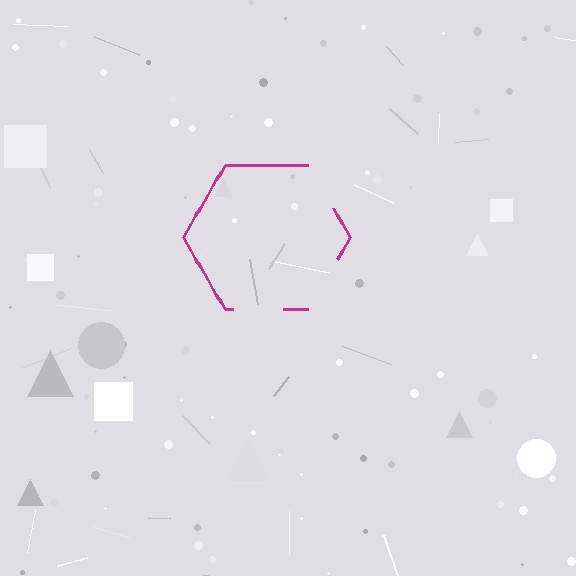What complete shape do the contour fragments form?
The contour fragments form a hexagon.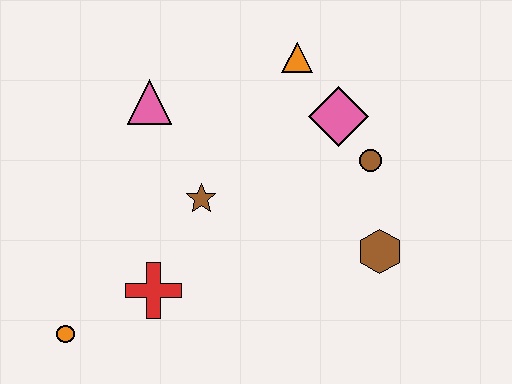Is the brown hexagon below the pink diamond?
Yes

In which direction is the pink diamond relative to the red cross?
The pink diamond is to the right of the red cross.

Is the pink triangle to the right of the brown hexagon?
No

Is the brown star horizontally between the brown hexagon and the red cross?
Yes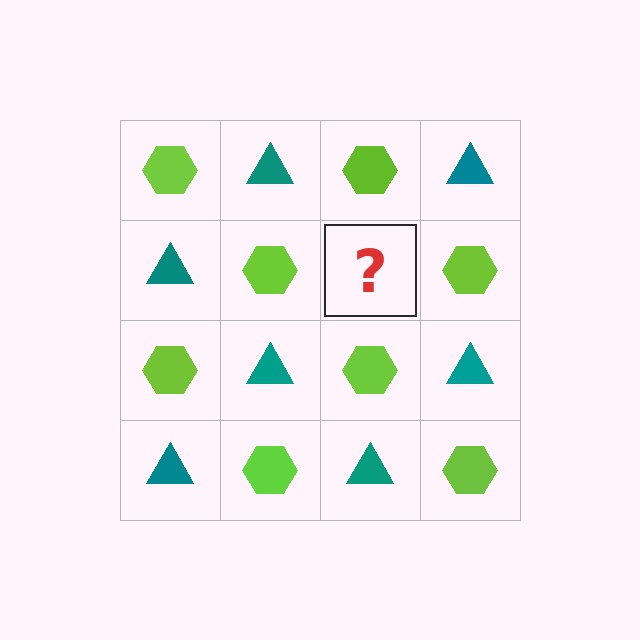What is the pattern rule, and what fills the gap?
The rule is that it alternates lime hexagon and teal triangle in a checkerboard pattern. The gap should be filled with a teal triangle.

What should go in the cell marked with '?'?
The missing cell should contain a teal triangle.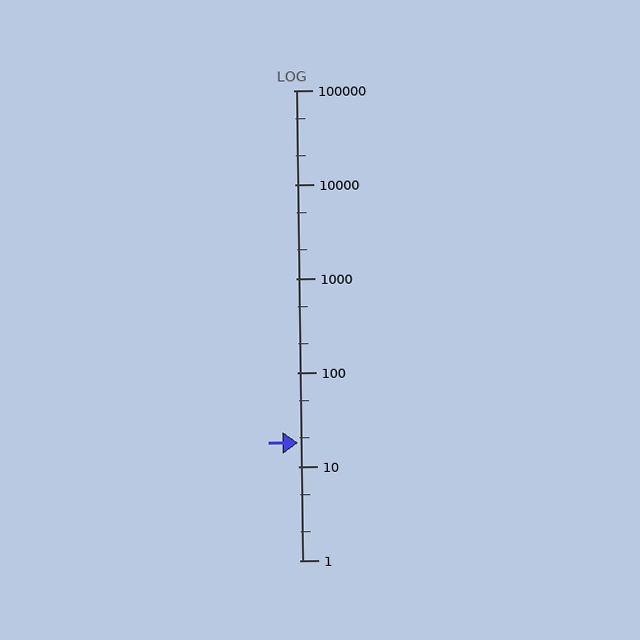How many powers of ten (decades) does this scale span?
The scale spans 5 decades, from 1 to 100000.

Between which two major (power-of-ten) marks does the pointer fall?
The pointer is between 10 and 100.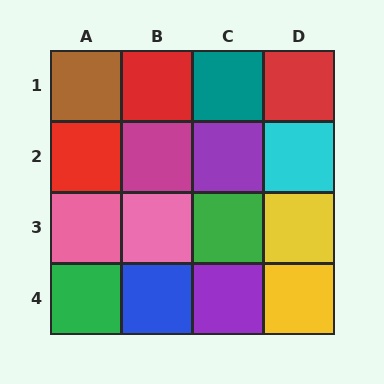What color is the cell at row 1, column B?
Red.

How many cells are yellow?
2 cells are yellow.